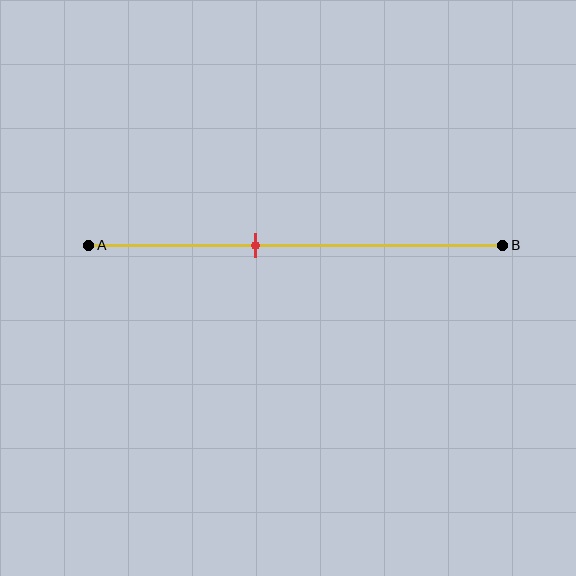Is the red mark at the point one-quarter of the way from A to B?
No, the mark is at about 40% from A, not at the 25% one-quarter point.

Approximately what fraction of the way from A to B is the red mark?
The red mark is approximately 40% of the way from A to B.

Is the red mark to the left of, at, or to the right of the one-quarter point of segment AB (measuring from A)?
The red mark is to the right of the one-quarter point of segment AB.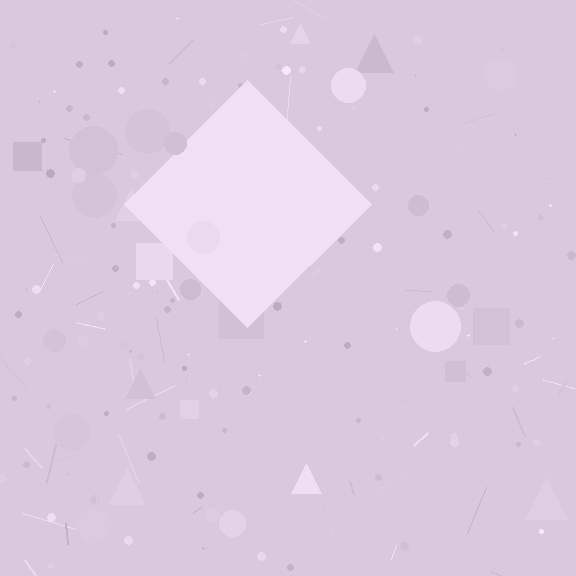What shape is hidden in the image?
A diamond is hidden in the image.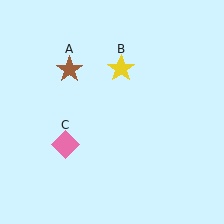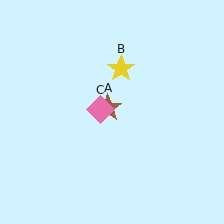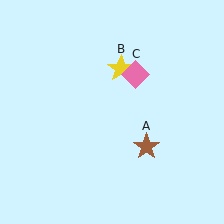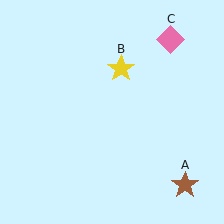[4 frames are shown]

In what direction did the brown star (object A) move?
The brown star (object A) moved down and to the right.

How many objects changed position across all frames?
2 objects changed position: brown star (object A), pink diamond (object C).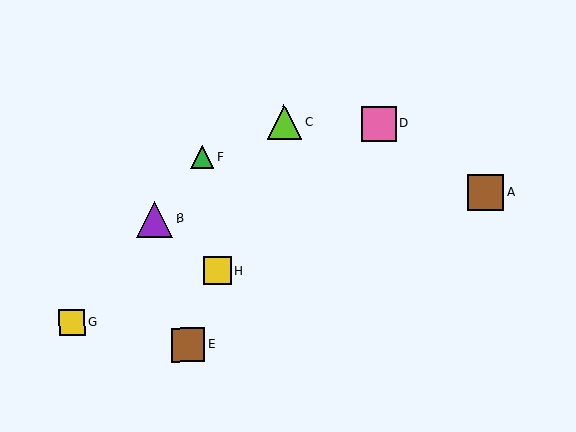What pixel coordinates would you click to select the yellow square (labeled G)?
Click at (72, 322) to select the yellow square G.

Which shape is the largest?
The purple triangle (labeled B) is the largest.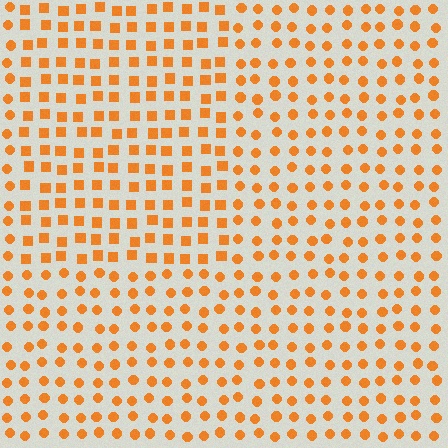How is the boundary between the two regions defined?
The boundary is defined by a change in element shape: squares inside vs. circles outside. All elements share the same color and spacing.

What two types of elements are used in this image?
The image uses squares inside the rectangle region and circles outside it.